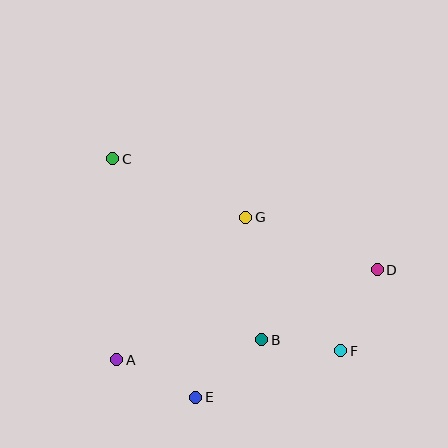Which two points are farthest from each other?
Points C and F are farthest from each other.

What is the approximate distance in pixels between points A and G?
The distance between A and G is approximately 192 pixels.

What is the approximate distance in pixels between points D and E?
The distance between D and E is approximately 222 pixels.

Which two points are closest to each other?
Points B and F are closest to each other.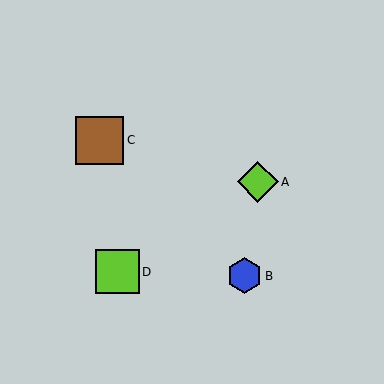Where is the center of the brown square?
The center of the brown square is at (99, 140).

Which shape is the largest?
The brown square (labeled C) is the largest.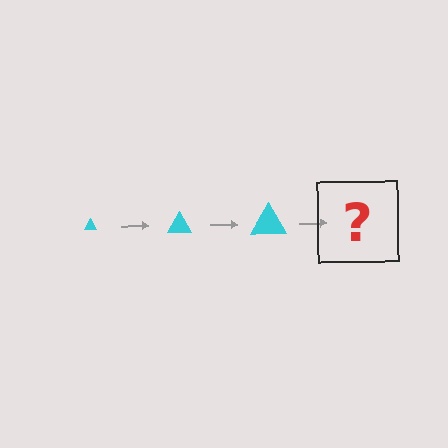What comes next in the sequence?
The next element should be a cyan triangle, larger than the previous one.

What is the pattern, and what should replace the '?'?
The pattern is that the triangle gets progressively larger each step. The '?' should be a cyan triangle, larger than the previous one.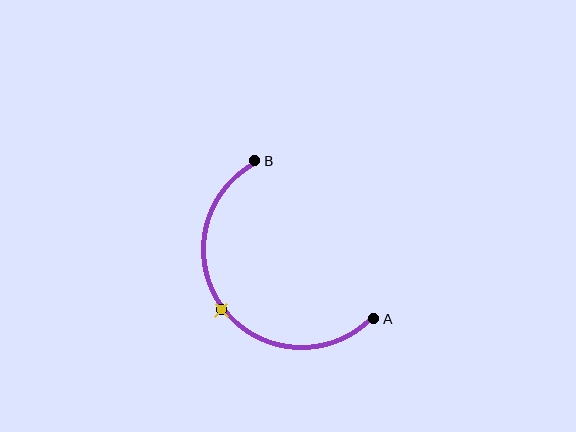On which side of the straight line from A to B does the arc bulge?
The arc bulges below and to the left of the straight line connecting A and B.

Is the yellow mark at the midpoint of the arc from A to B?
Yes. The yellow mark lies on the arc at equal arc-length from both A and B — it is the arc midpoint.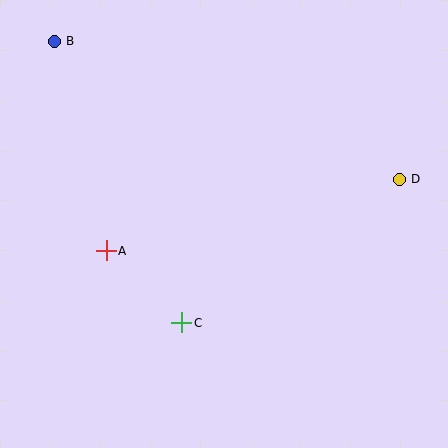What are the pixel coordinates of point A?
Point A is at (106, 251).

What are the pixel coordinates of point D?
Point D is at (399, 179).